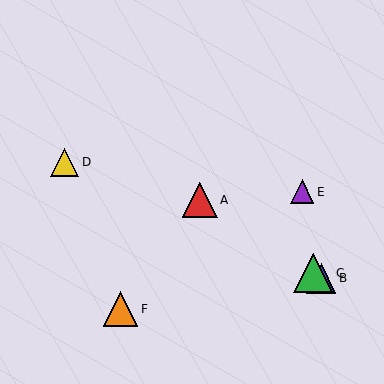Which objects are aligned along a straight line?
Objects A, B, C are aligned along a straight line.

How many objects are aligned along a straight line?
3 objects (A, B, C) are aligned along a straight line.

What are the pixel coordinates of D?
Object D is at (65, 162).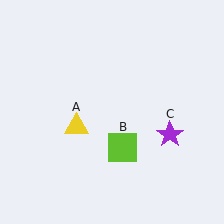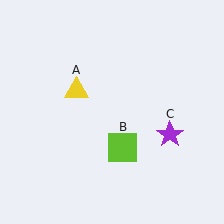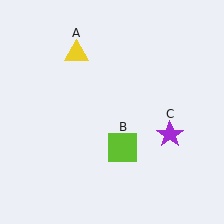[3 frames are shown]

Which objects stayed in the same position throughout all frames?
Lime square (object B) and purple star (object C) remained stationary.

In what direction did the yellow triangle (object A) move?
The yellow triangle (object A) moved up.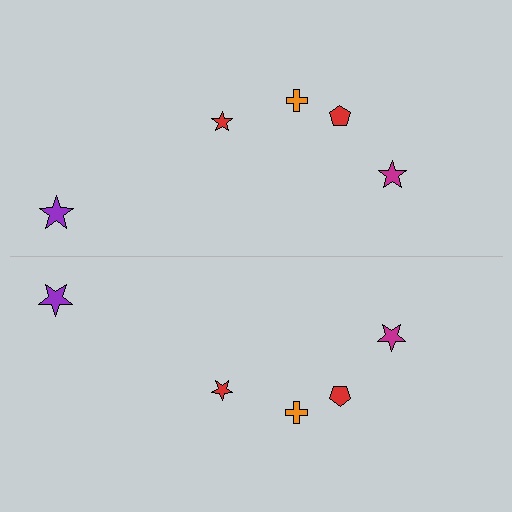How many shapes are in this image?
There are 10 shapes in this image.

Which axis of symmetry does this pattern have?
The pattern has a horizontal axis of symmetry running through the center of the image.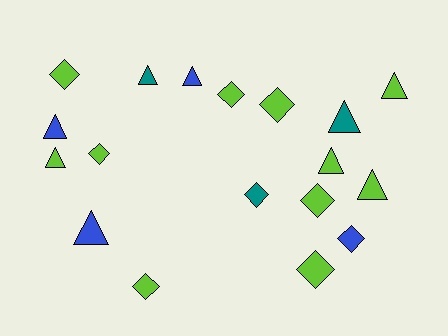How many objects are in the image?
There are 18 objects.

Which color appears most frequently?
Lime, with 11 objects.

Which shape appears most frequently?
Diamond, with 9 objects.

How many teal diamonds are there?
There is 1 teal diamond.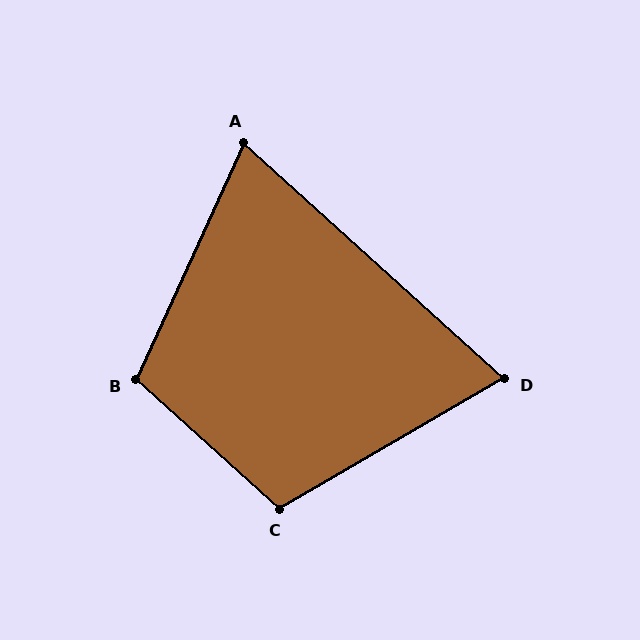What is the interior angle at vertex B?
Approximately 108 degrees (obtuse).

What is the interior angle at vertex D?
Approximately 72 degrees (acute).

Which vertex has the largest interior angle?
C, at approximately 108 degrees.